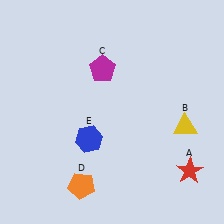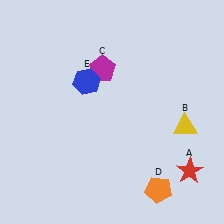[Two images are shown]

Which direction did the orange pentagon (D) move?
The orange pentagon (D) moved right.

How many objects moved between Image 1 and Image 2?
2 objects moved between the two images.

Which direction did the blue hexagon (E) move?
The blue hexagon (E) moved up.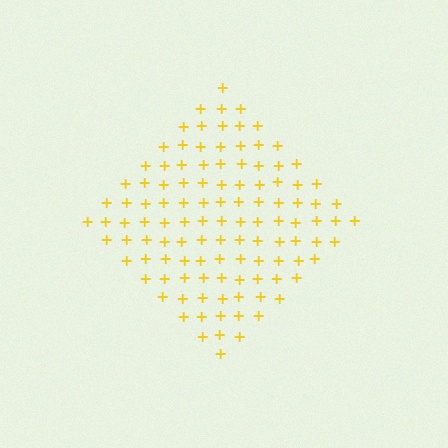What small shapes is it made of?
It is made of small plus signs.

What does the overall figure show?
The overall figure shows a diamond.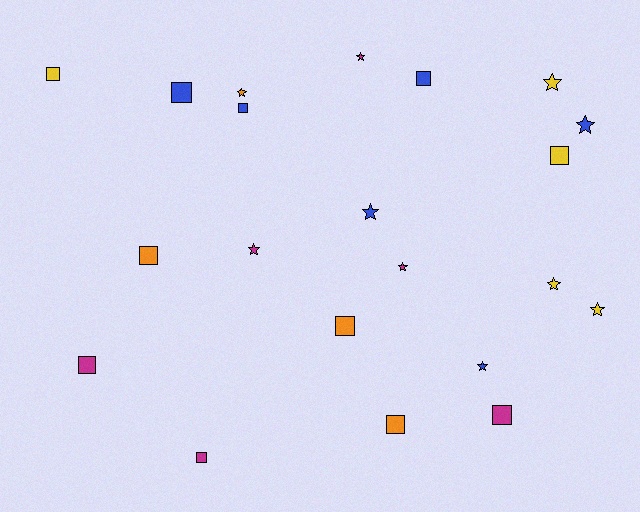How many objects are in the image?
There are 21 objects.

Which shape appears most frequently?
Square, with 11 objects.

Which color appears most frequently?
Blue, with 6 objects.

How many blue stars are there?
There are 3 blue stars.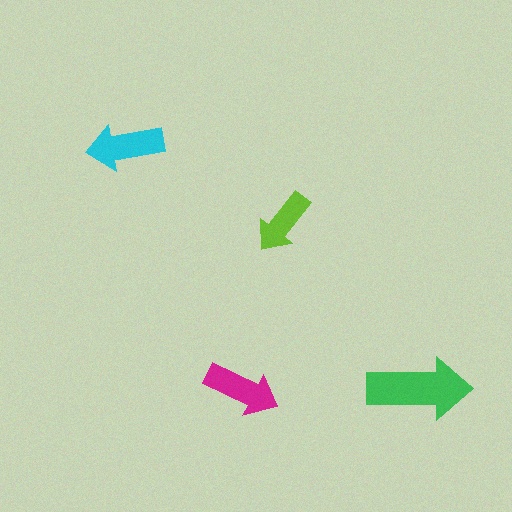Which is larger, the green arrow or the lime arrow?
The green one.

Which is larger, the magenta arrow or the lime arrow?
The magenta one.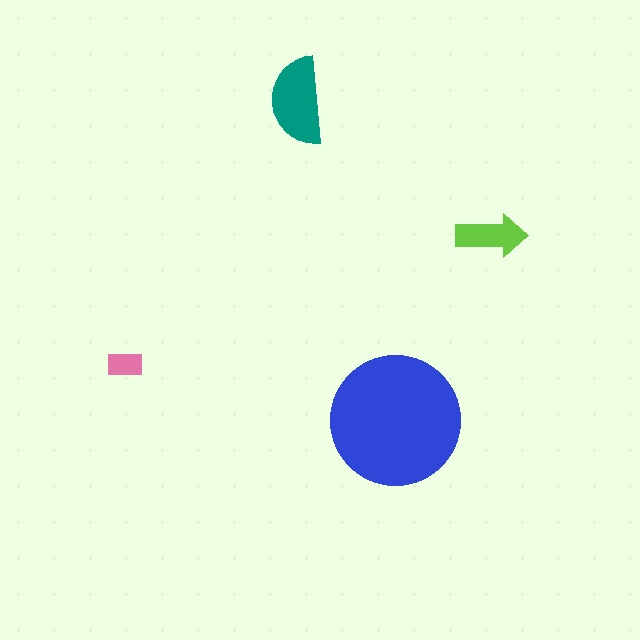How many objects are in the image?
There are 4 objects in the image.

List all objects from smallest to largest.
The pink rectangle, the lime arrow, the teal semicircle, the blue circle.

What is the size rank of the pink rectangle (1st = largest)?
4th.